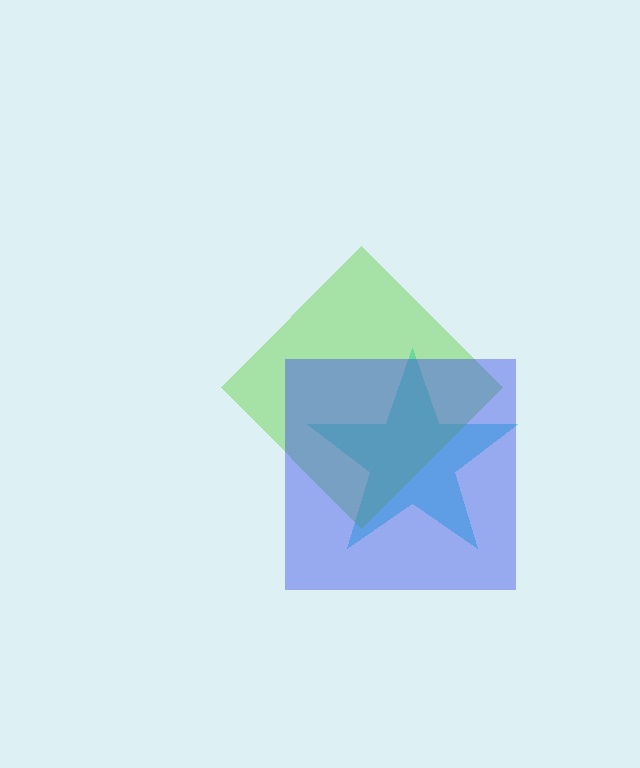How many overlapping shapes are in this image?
There are 3 overlapping shapes in the image.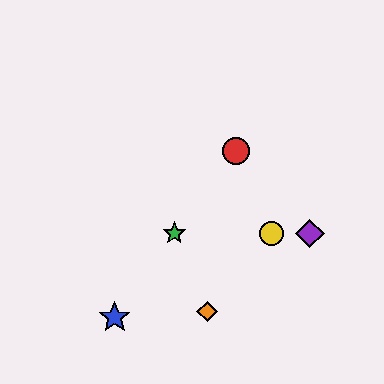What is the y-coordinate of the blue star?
The blue star is at y≈317.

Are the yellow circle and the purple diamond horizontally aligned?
Yes, both are at y≈233.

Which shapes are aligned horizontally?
The green star, the yellow circle, the purple diamond are aligned horizontally.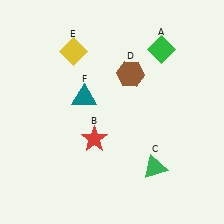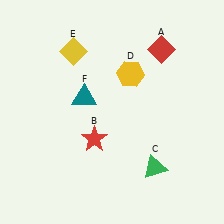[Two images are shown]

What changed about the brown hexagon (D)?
In Image 1, D is brown. In Image 2, it changed to yellow.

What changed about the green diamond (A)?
In Image 1, A is green. In Image 2, it changed to red.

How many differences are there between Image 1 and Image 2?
There are 2 differences between the two images.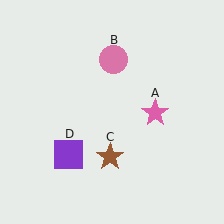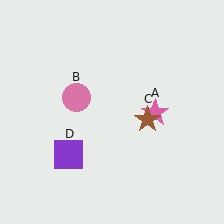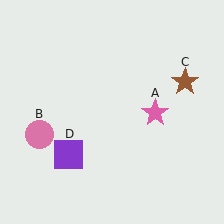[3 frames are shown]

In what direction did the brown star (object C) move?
The brown star (object C) moved up and to the right.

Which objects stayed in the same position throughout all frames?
Pink star (object A) and purple square (object D) remained stationary.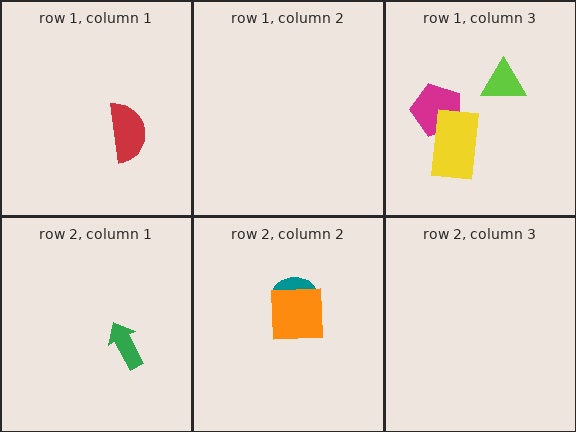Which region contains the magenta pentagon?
The row 1, column 3 region.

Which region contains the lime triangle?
The row 1, column 3 region.